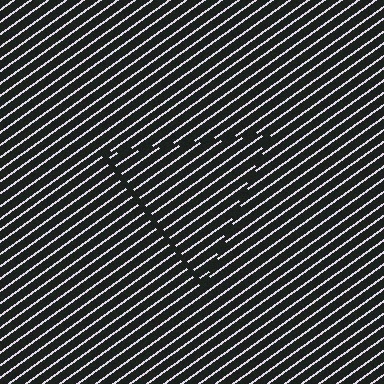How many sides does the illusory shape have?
3 sides — the line-ends trace a triangle.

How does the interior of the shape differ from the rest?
The interior of the shape contains the same grating, shifted by half a period — the contour is defined by the phase discontinuity where line-ends from the inner and outer gratings abut.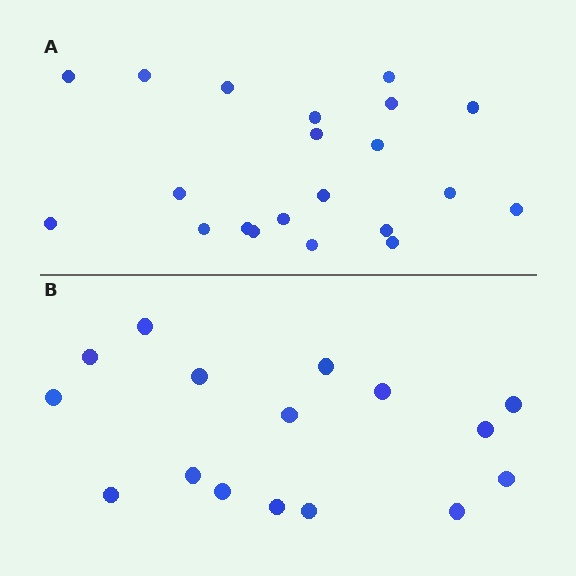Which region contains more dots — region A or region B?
Region A (the top region) has more dots.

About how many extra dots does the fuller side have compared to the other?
Region A has about 5 more dots than region B.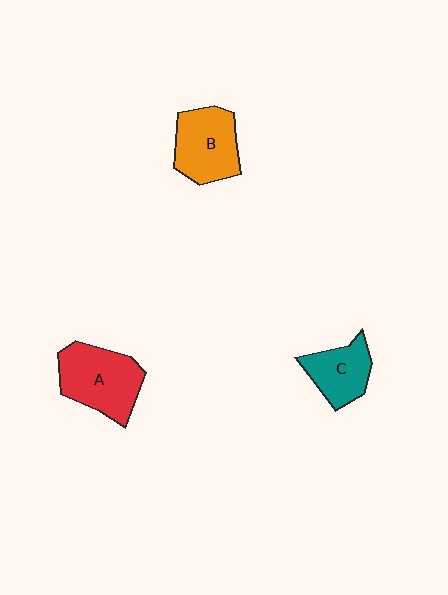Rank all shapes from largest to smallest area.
From largest to smallest: A (red), B (orange), C (teal).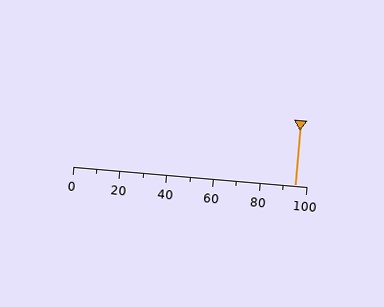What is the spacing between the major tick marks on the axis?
The major ticks are spaced 20 apart.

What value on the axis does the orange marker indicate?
The marker indicates approximately 95.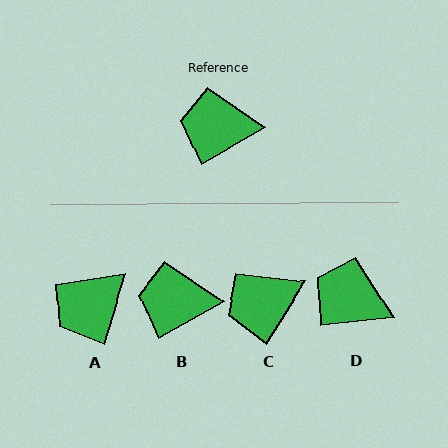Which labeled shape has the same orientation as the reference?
B.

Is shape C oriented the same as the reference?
No, it is off by about 28 degrees.